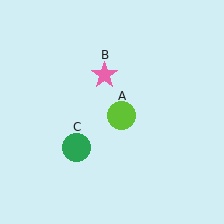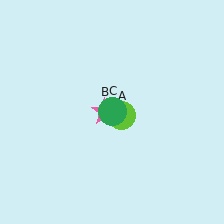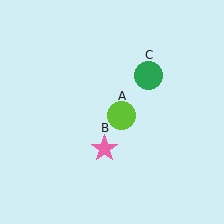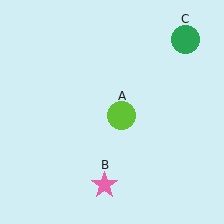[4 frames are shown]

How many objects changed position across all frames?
2 objects changed position: pink star (object B), green circle (object C).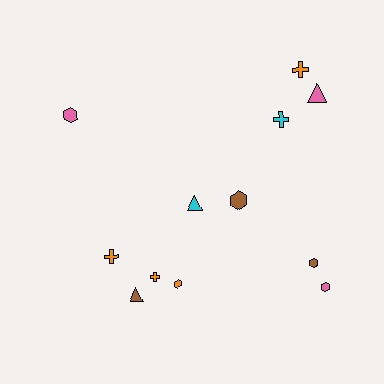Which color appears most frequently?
Orange, with 4 objects.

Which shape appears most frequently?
Hexagon, with 5 objects.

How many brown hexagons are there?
There are 2 brown hexagons.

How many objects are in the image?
There are 12 objects.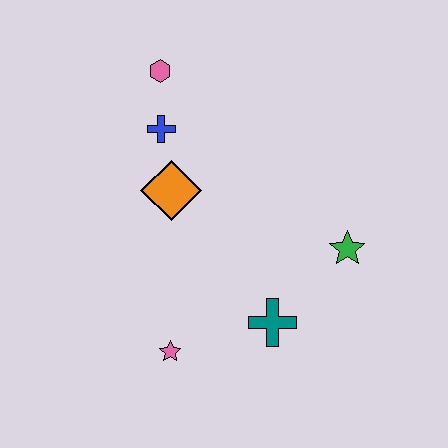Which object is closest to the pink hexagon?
The blue cross is closest to the pink hexagon.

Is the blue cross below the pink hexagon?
Yes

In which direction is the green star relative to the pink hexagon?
The green star is to the right of the pink hexagon.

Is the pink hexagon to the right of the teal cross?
No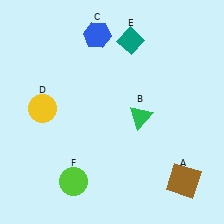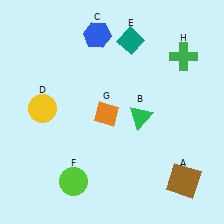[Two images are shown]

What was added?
An orange diamond (G), a green cross (H) were added in Image 2.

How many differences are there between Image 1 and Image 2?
There are 2 differences between the two images.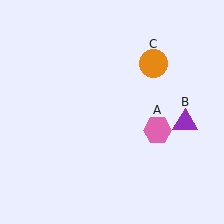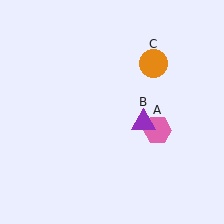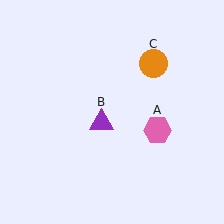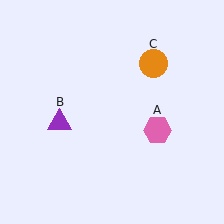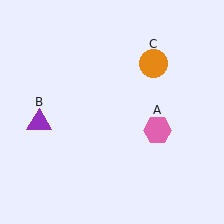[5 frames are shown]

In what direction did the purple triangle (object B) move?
The purple triangle (object B) moved left.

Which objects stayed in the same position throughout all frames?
Pink hexagon (object A) and orange circle (object C) remained stationary.